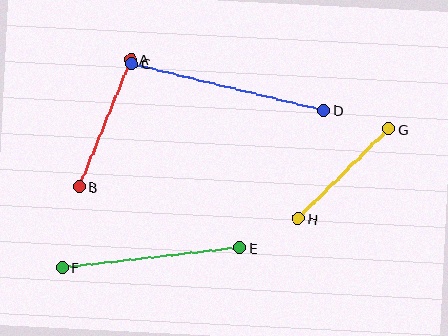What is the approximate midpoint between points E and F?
The midpoint is at approximately (151, 257) pixels.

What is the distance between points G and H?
The distance is approximately 128 pixels.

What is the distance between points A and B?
The distance is approximately 137 pixels.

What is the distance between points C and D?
The distance is approximately 198 pixels.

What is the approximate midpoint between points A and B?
The midpoint is at approximately (105, 123) pixels.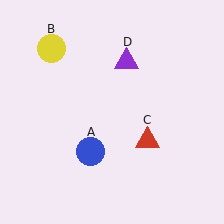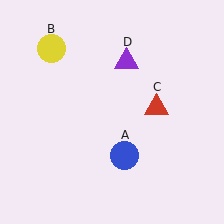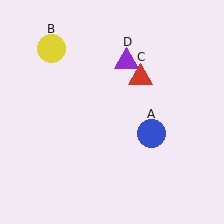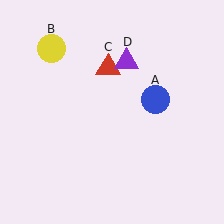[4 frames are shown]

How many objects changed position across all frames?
2 objects changed position: blue circle (object A), red triangle (object C).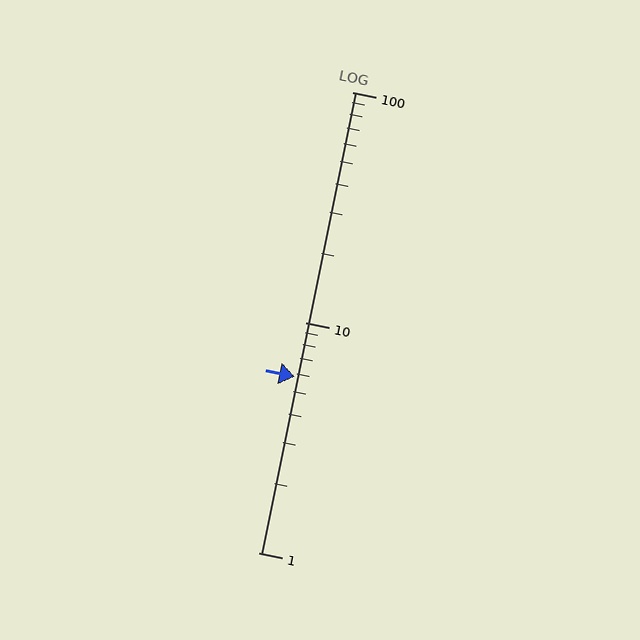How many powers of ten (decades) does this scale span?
The scale spans 2 decades, from 1 to 100.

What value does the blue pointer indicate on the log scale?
The pointer indicates approximately 5.8.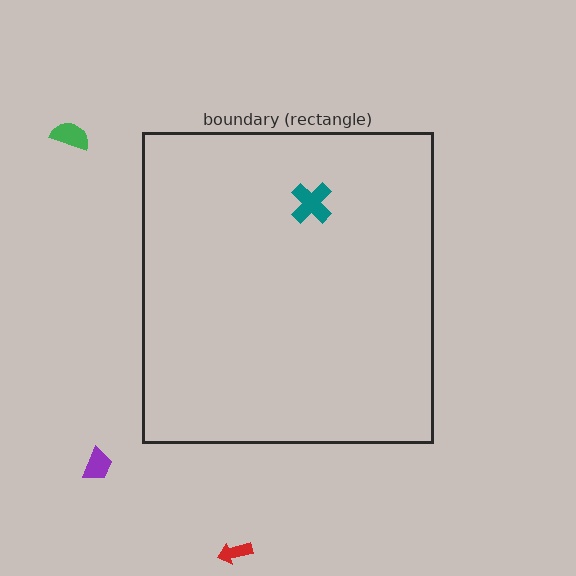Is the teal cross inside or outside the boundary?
Inside.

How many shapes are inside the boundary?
1 inside, 3 outside.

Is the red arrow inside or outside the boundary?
Outside.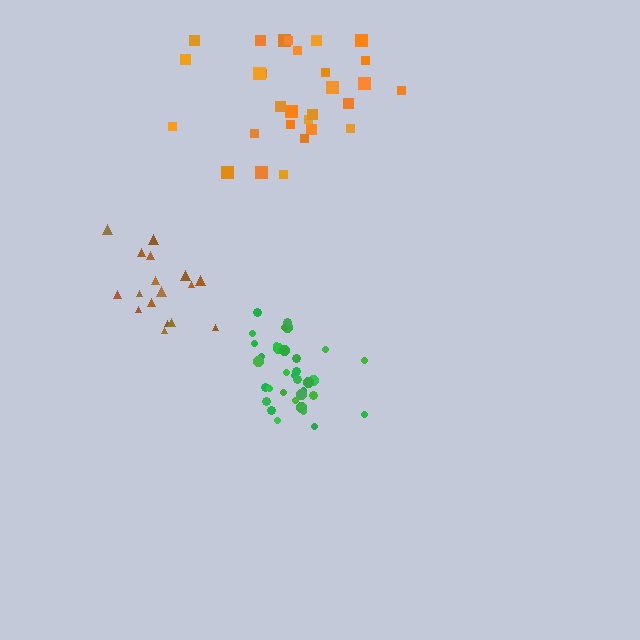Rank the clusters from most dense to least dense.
green, brown, orange.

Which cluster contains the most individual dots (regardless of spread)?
Green (34).